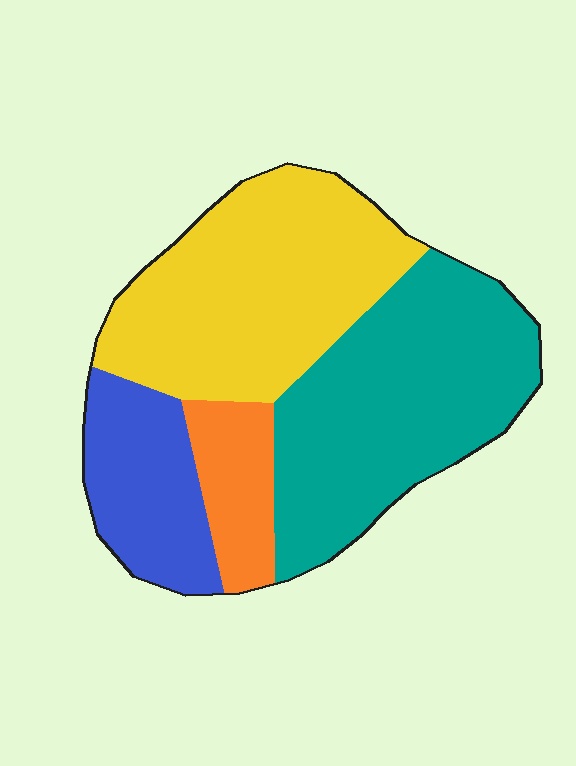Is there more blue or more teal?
Teal.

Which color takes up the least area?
Orange, at roughly 10%.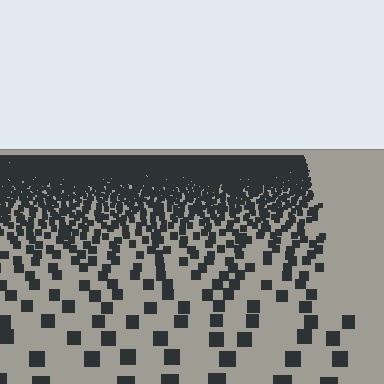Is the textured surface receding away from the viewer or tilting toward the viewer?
The surface is receding away from the viewer. Texture elements get smaller and denser toward the top.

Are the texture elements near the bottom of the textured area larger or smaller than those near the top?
Larger. Near the bottom, elements are closer to the viewer and appear at a bigger on-screen size.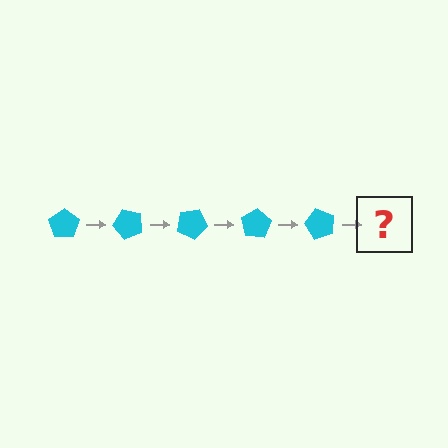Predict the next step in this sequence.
The next step is a cyan pentagon rotated 250 degrees.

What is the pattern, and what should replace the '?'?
The pattern is that the pentagon rotates 50 degrees each step. The '?' should be a cyan pentagon rotated 250 degrees.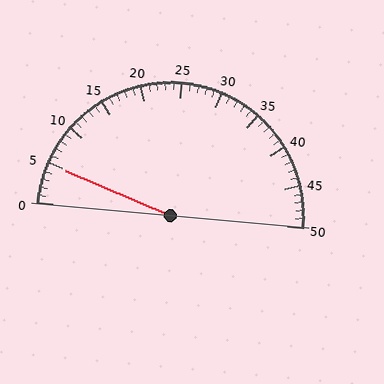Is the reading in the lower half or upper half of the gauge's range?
The reading is in the lower half of the range (0 to 50).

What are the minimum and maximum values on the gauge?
The gauge ranges from 0 to 50.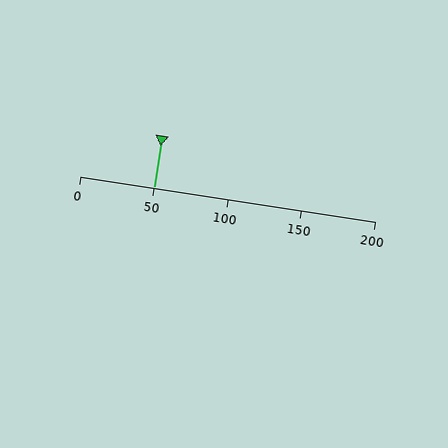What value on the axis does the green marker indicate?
The marker indicates approximately 50.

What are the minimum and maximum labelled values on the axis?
The axis runs from 0 to 200.